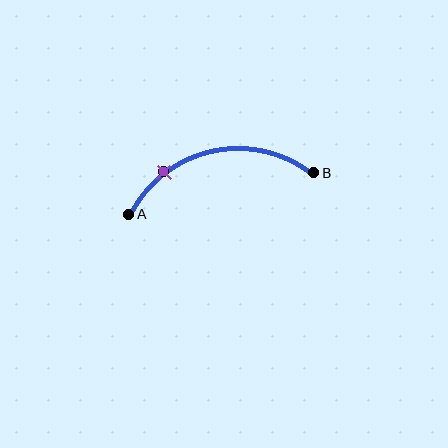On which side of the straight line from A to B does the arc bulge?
The arc bulges above the straight line connecting A and B.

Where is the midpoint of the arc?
The arc midpoint is the point on the curve farthest from the straight line joining A and B. It sits above that line.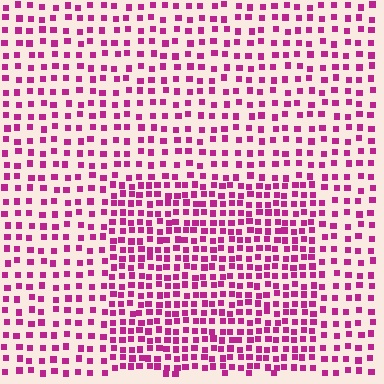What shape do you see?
I see a rectangle.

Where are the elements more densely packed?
The elements are more densely packed inside the rectangle boundary.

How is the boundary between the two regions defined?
The boundary is defined by a change in element density (approximately 1.8x ratio). All elements are the same color, size, and shape.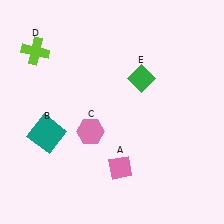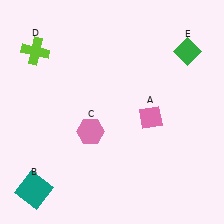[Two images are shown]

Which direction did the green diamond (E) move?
The green diamond (E) moved right.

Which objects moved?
The objects that moved are: the pink diamond (A), the teal square (B), the green diamond (E).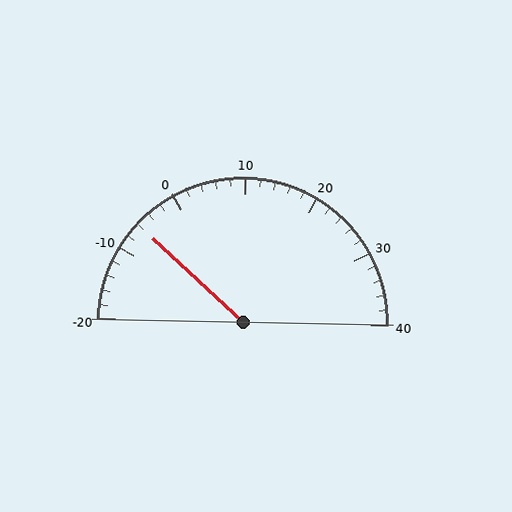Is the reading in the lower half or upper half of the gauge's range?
The reading is in the lower half of the range (-20 to 40).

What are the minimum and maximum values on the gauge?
The gauge ranges from -20 to 40.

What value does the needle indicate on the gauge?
The needle indicates approximately -6.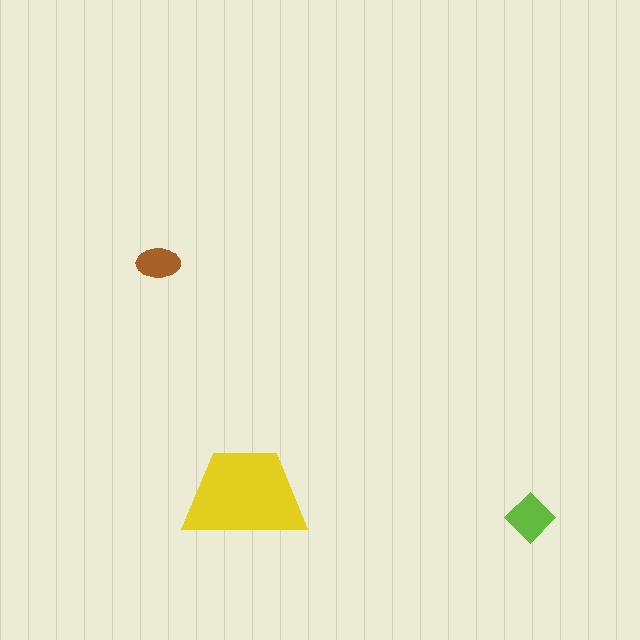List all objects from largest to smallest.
The yellow trapezoid, the lime diamond, the brown ellipse.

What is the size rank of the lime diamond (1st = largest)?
2nd.